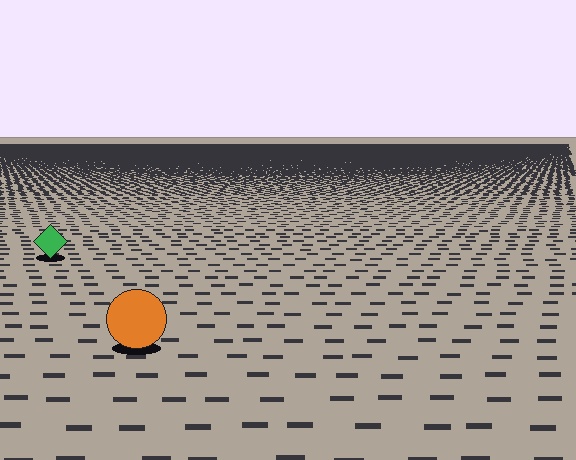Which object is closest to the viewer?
The orange circle is closest. The texture marks near it are larger and more spread out.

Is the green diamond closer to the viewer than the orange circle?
No. The orange circle is closer — you can tell from the texture gradient: the ground texture is coarser near it.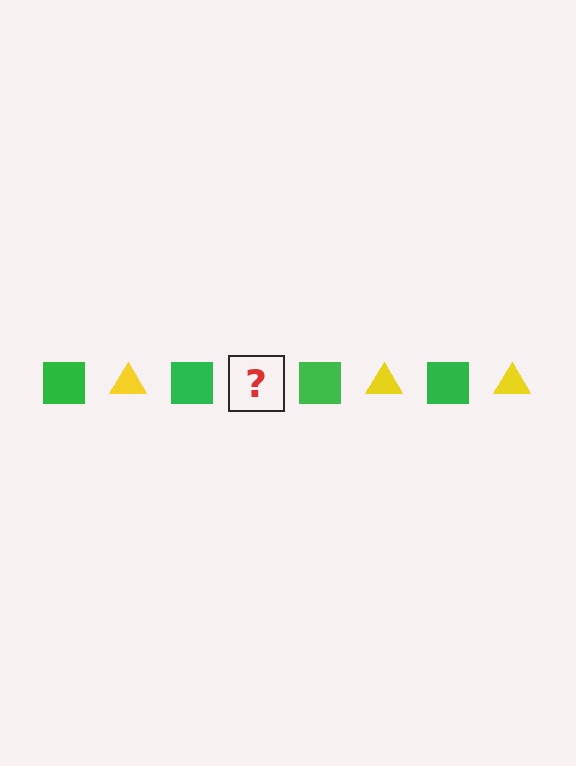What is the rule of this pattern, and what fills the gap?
The rule is that the pattern alternates between green square and yellow triangle. The gap should be filled with a yellow triangle.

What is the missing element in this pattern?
The missing element is a yellow triangle.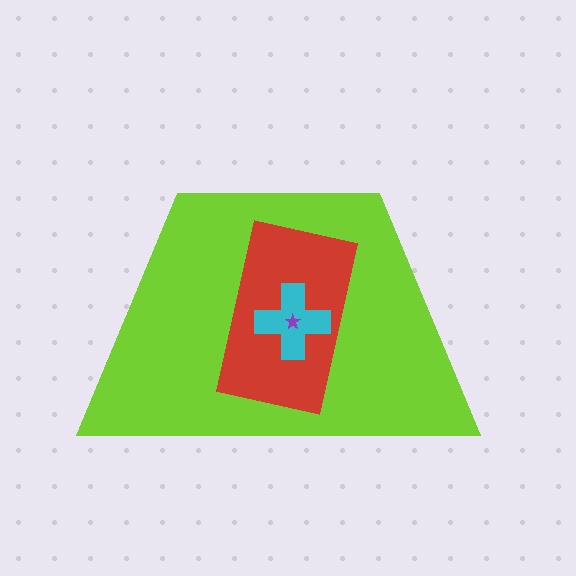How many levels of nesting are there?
4.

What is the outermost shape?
The lime trapezoid.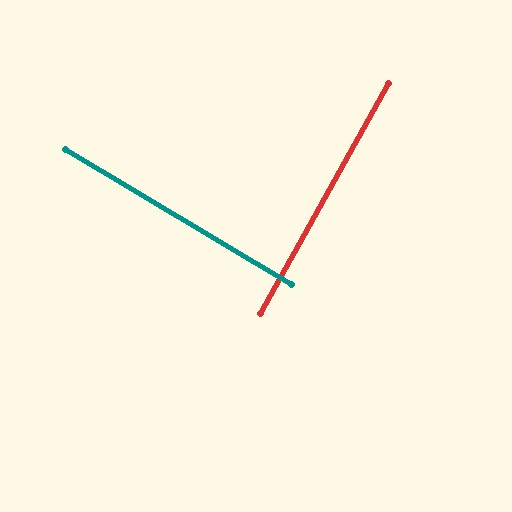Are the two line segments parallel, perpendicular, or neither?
Perpendicular — they meet at approximately 88°.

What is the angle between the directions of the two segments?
Approximately 88 degrees.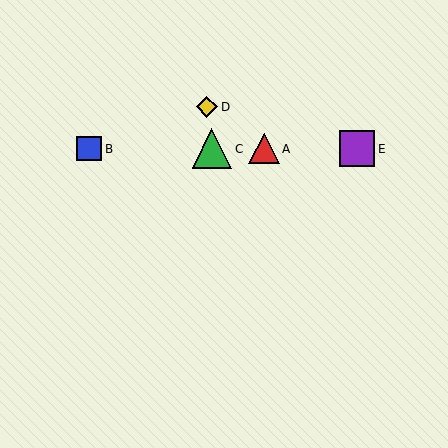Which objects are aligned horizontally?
Objects A, B, C, E are aligned horizontally.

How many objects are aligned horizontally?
4 objects (A, B, C, E) are aligned horizontally.